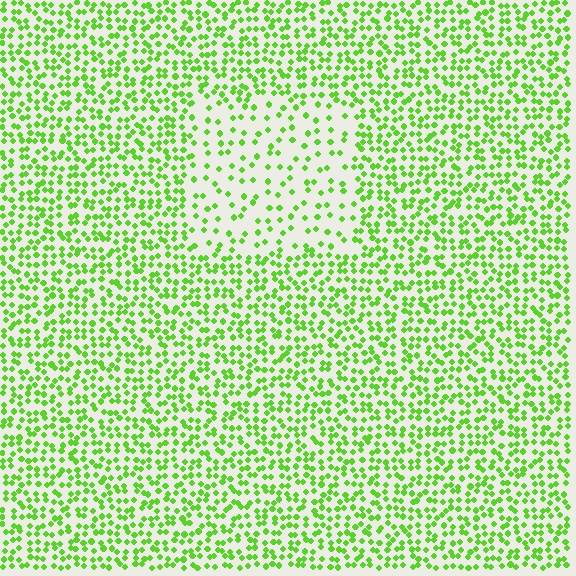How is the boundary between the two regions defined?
The boundary is defined by a change in element density (approximately 2.3x ratio). All elements are the same color, size, and shape.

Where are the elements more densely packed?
The elements are more densely packed outside the rectangle boundary.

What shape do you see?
I see a rectangle.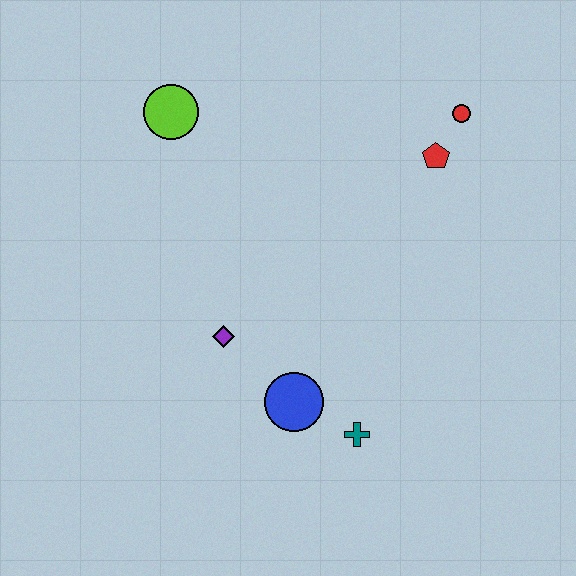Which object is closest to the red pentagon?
The red circle is closest to the red pentagon.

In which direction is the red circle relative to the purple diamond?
The red circle is to the right of the purple diamond.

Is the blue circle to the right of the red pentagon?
No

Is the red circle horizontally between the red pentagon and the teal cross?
No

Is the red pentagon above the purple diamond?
Yes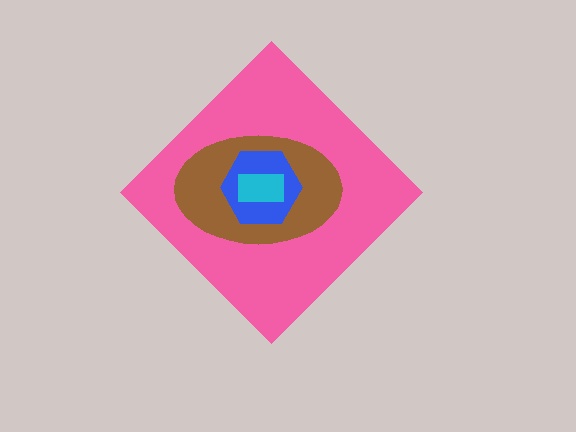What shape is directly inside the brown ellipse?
The blue hexagon.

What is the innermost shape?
The cyan rectangle.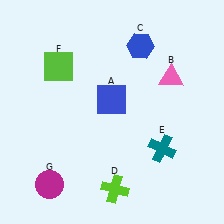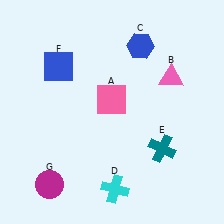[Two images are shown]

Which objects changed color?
A changed from blue to pink. D changed from lime to cyan. F changed from lime to blue.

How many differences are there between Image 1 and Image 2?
There are 3 differences between the two images.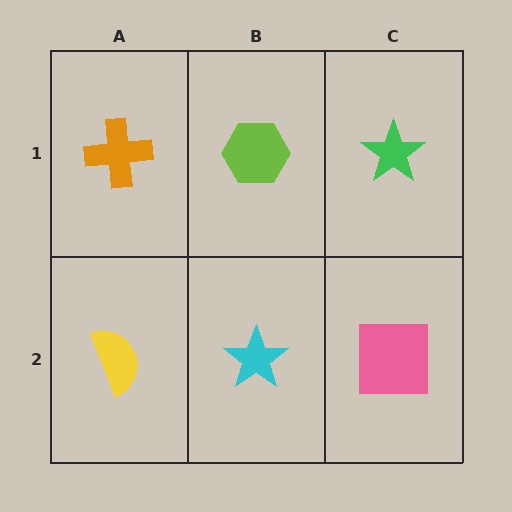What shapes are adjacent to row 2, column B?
A lime hexagon (row 1, column B), a yellow semicircle (row 2, column A), a pink square (row 2, column C).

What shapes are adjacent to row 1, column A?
A yellow semicircle (row 2, column A), a lime hexagon (row 1, column B).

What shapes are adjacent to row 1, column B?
A cyan star (row 2, column B), an orange cross (row 1, column A), a green star (row 1, column C).